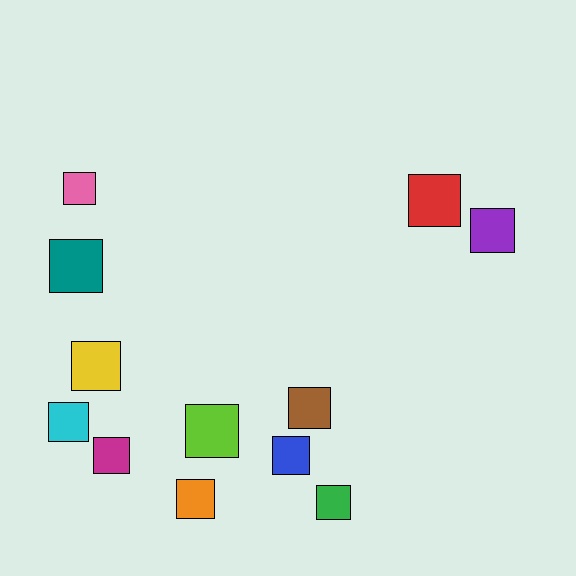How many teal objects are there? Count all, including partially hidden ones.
There is 1 teal object.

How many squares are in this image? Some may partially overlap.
There are 12 squares.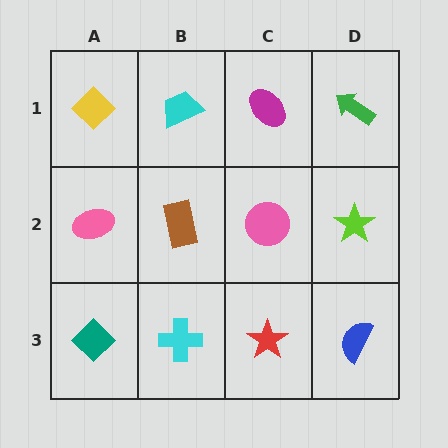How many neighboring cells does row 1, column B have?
3.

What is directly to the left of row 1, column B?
A yellow diamond.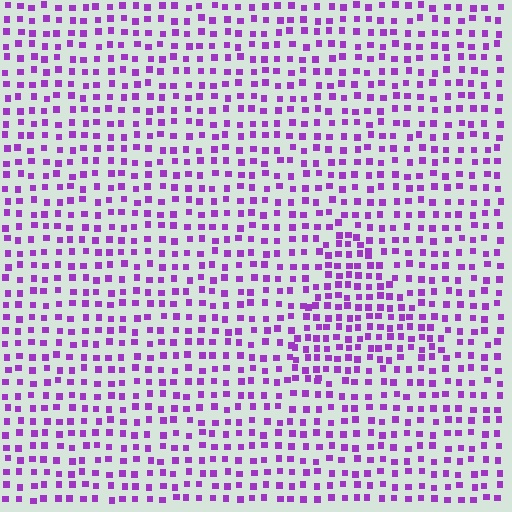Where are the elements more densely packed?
The elements are more densely packed inside the triangle boundary.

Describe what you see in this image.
The image contains small purple elements arranged at two different densities. A triangle-shaped region is visible where the elements are more densely packed than the surrounding area.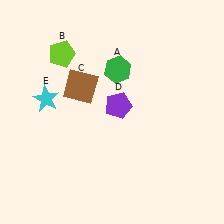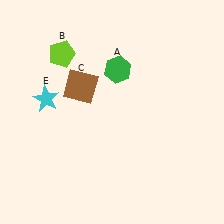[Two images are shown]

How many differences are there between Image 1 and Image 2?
There is 1 difference between the two images.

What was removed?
The purple pentagon (D) was removed in Image 2.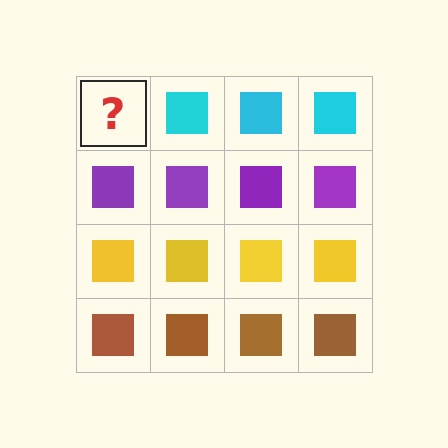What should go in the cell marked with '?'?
The missing cell should contain a cyan square.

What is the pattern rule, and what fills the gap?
The rule is that each row has a consistent color. The gap should be filled with a cyan square.